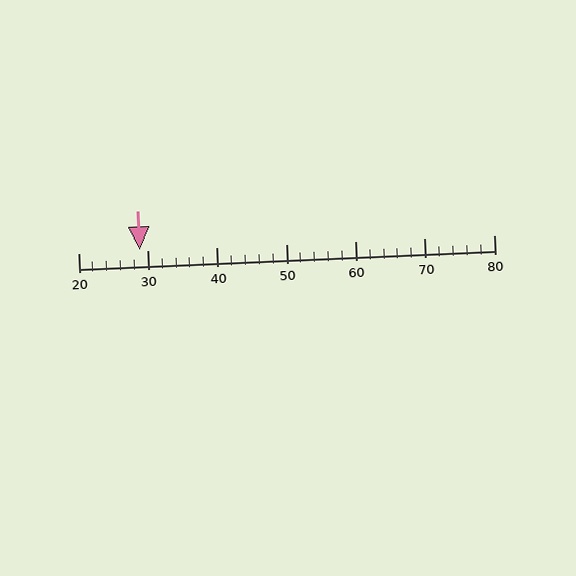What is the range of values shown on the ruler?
The ruler shows values from 20 to 80.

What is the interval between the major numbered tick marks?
The major tick marks are spaced 10 units apart.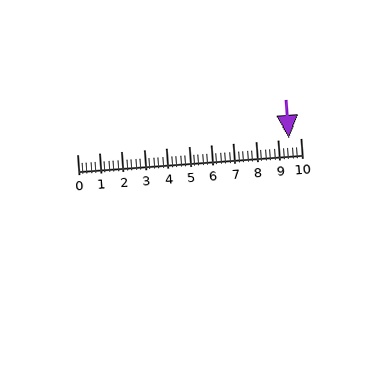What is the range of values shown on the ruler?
The ruler shows values from 0 to 10.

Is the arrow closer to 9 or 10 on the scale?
The arrow is closer to 10.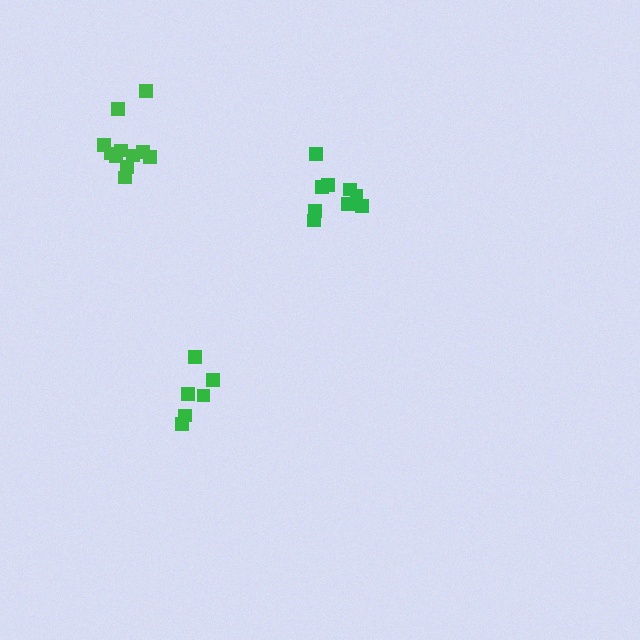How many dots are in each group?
Group 1: 11 dots, Group 2: 9 dots, Group 3: 6 dots (26 total).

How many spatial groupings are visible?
There are 3 spatial groupings.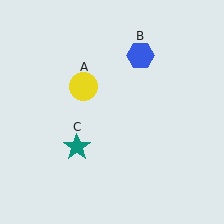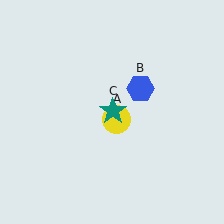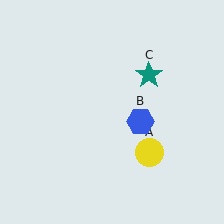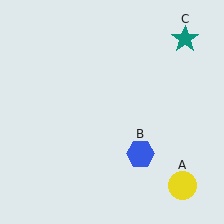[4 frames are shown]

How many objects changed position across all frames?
3 objects changed position: yellow circle (object A), blue hexagon (object B), teal star (object C).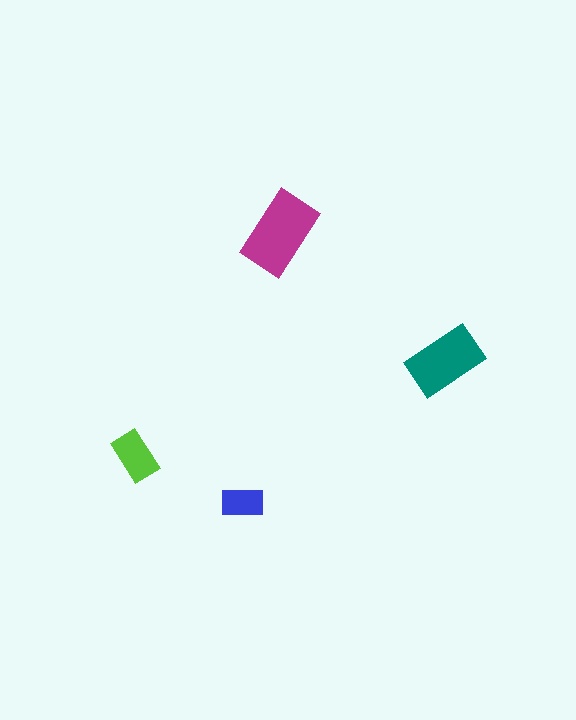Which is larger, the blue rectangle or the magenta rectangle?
The magenta one.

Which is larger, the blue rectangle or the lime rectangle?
The lime one.